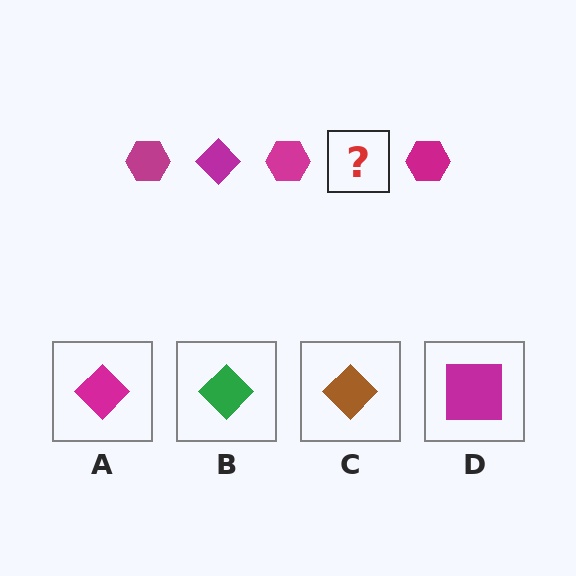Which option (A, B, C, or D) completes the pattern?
A.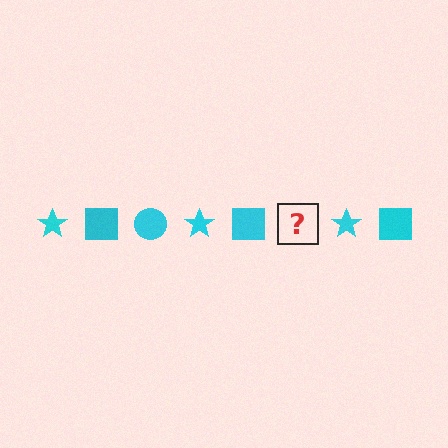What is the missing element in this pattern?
The missing element is a cyan circle.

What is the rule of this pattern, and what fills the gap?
The rule is that the pattern cycles through star, square, circle shapes in cyan. The gap should be filled with a cyan circle.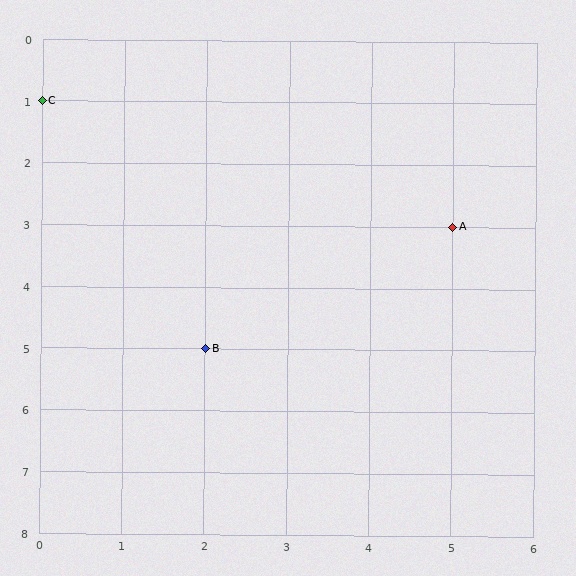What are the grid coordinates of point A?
Point A is at grid coordinates (5, 3).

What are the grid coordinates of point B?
Point B is at grid coordinates (2, 5).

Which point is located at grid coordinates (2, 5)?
Point B is at (2, 5).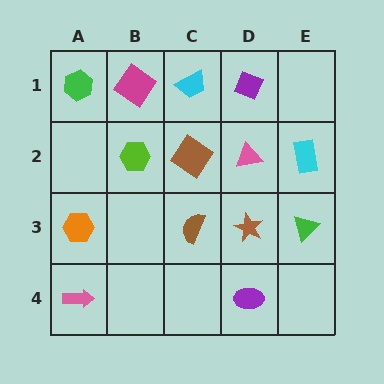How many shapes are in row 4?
2 shapes.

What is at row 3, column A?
An orange hexagon.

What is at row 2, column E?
A cyan rectangle.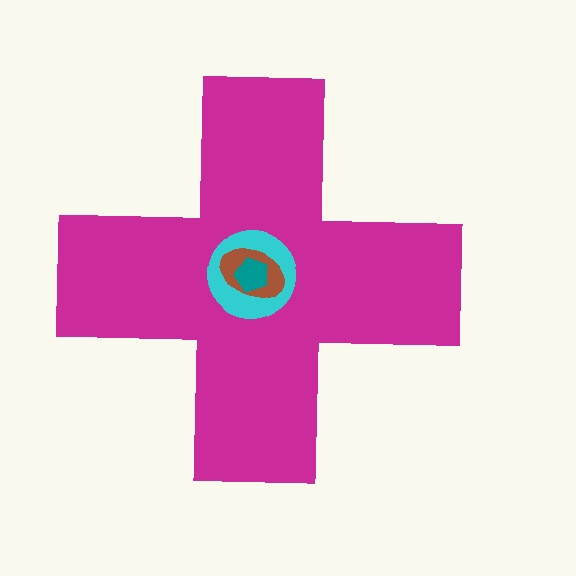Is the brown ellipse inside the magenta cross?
Yes.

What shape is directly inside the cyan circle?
The brown ellipse.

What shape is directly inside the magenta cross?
The cyan circle.